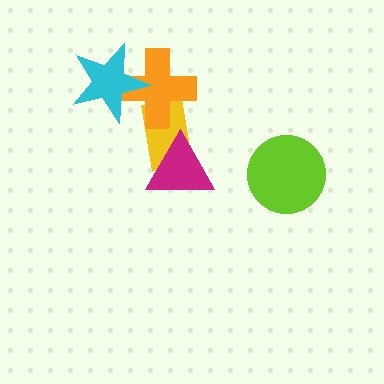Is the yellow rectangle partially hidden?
Yes, it is partially covered by another shape.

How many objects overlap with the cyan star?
1 object overlaps with the cyan star.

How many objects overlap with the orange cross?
2 objects overlap with the orange cross.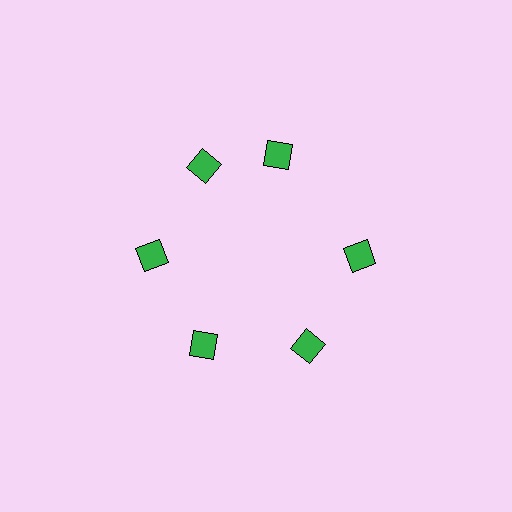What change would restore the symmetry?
The symmetry would be restored by rotating it back into even spacing with its neighbors so that all 6 squares sit at equal angles and equal distance from the center.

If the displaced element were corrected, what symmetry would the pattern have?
It would have 6-fold rotational symmetry — the pattern would map onto itself every 60 degrees.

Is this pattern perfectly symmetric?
No. The 6 green squares are arranged in a ring, but one element near the 1 o'clock position is rotated out of alignment along the ring, breaking the 6-fold rotational symmetry.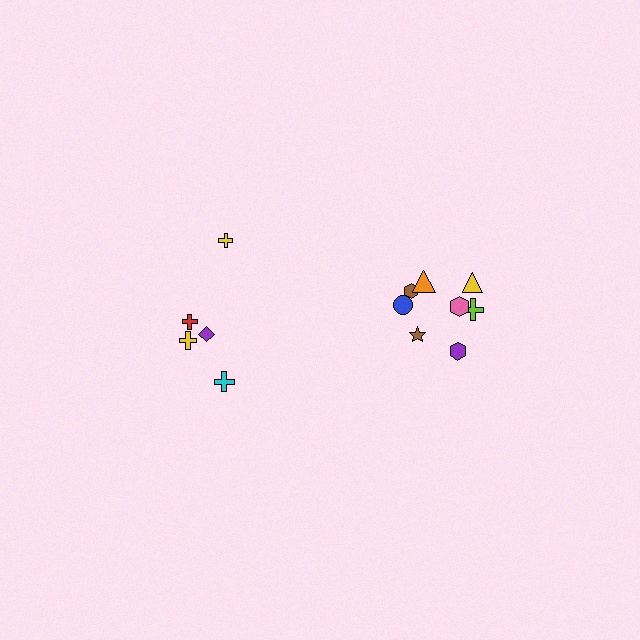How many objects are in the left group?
There are 5 objects.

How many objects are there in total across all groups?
There are 13 objects.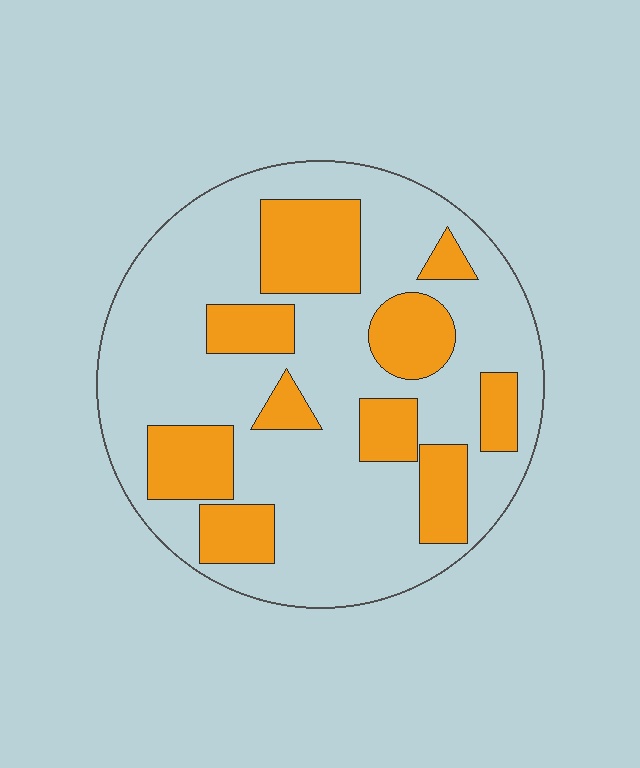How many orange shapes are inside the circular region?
10.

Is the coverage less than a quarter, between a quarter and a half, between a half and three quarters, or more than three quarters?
Between a quarter and a half.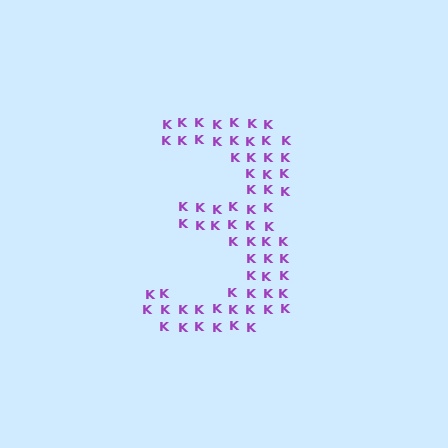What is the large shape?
The large shape is the digit 3.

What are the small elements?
The small elements are letter K's.